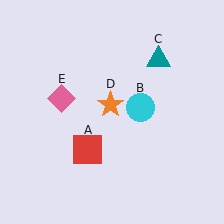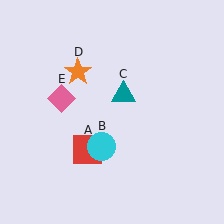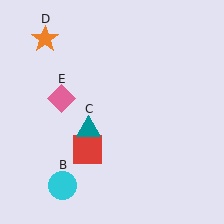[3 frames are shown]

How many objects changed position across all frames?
3 objects changed position: cyan circle (object B), teal triangle (object C), orange star (object D).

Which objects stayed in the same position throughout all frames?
Red square (object A) and pink diamond (object E) remained stationary.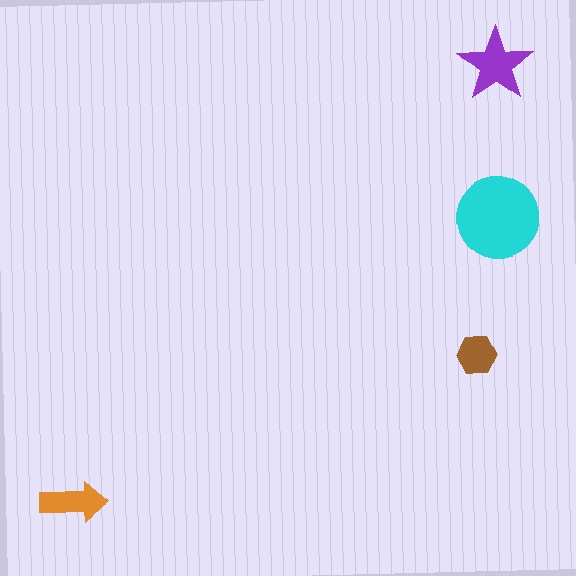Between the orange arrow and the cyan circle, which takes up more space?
The cyan circle.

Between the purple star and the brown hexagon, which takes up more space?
The purple star.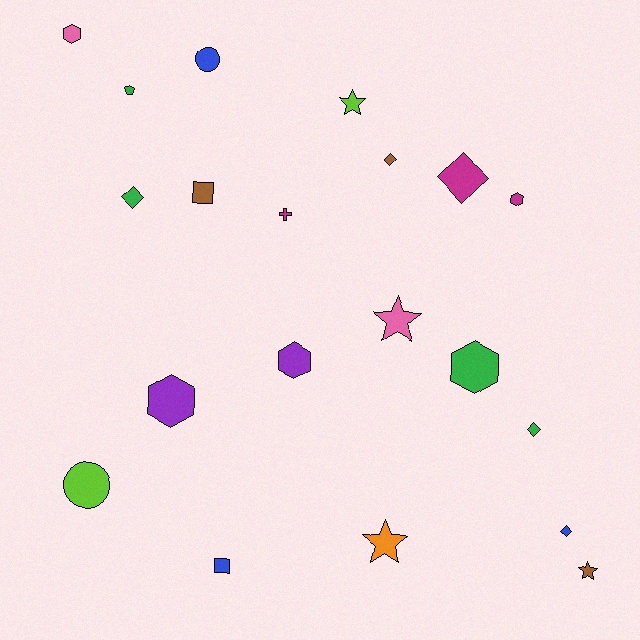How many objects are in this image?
There are 20 objects.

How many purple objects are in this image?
There are 2 purple objects.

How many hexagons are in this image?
There are 5 hexagons.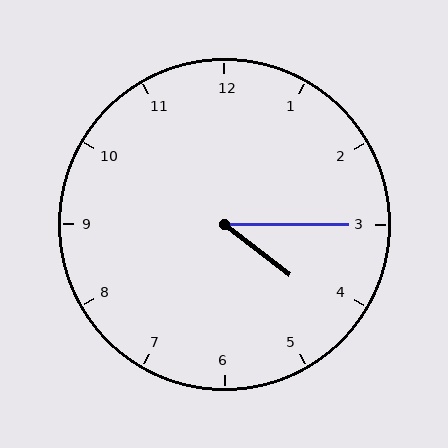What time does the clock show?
4:15.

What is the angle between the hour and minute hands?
Approximately 38 degrees.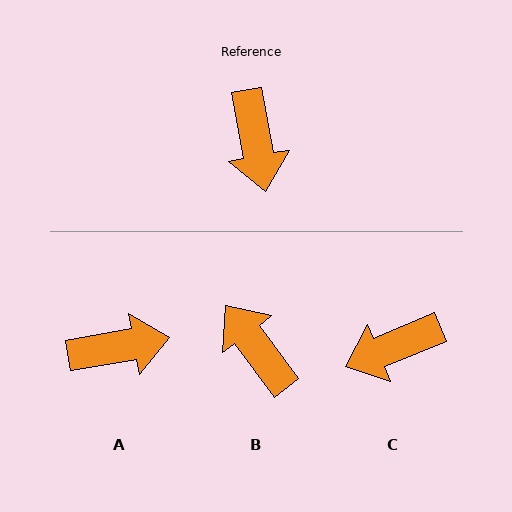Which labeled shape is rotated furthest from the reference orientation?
B, about 154 degrees away.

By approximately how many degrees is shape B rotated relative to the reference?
Approximately 154 degrees clockwise.